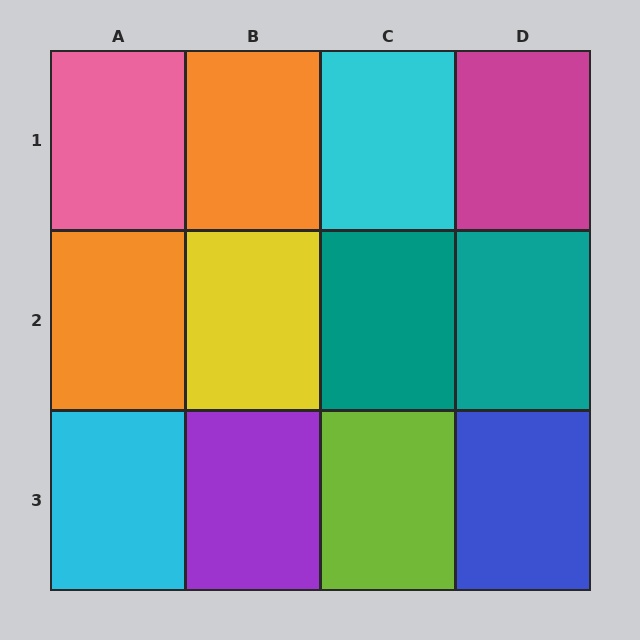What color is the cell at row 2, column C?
Teal.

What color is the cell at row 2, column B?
Yellow.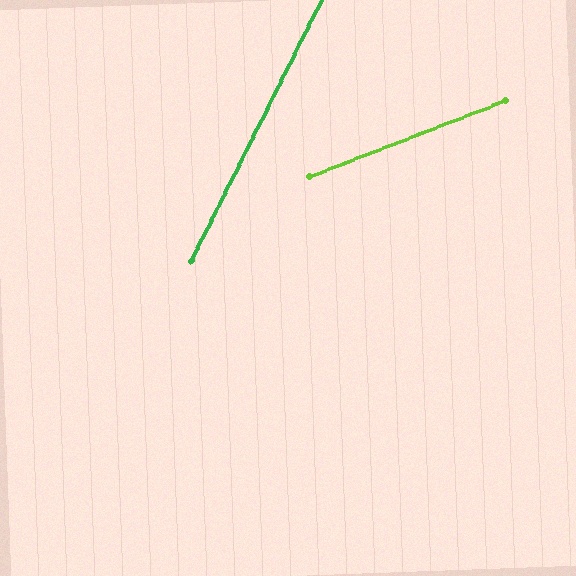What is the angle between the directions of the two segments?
Approximately 42 degrees.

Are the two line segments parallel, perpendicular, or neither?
Neither parallel nor perpendicular — they differ by about 42°.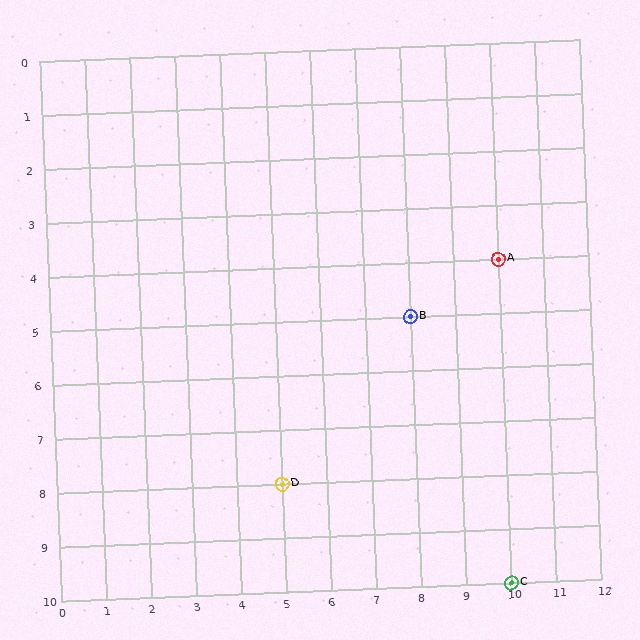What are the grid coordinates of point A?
Point A is at grid coordinates (10, 4).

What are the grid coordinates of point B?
Point B is at grid coordinates (8, 5).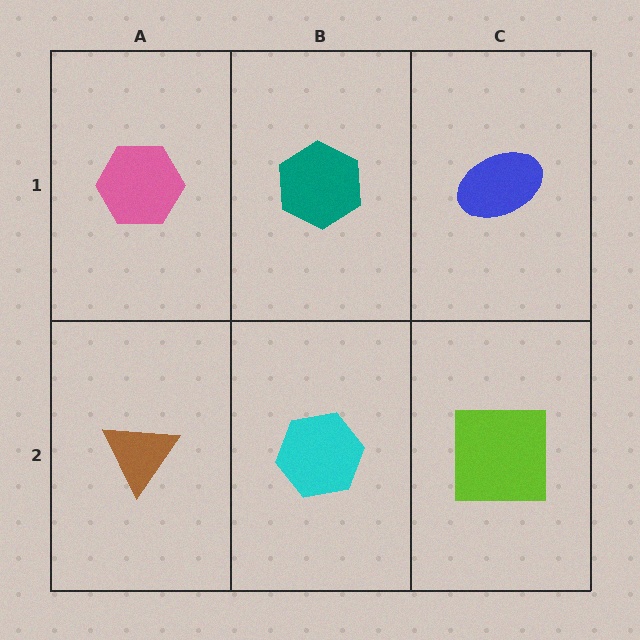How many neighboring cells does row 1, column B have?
3.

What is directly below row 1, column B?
A cyan hexagon.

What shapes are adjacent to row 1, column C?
A lime square (row 2, column C), a teal hexagon (row 1, column B).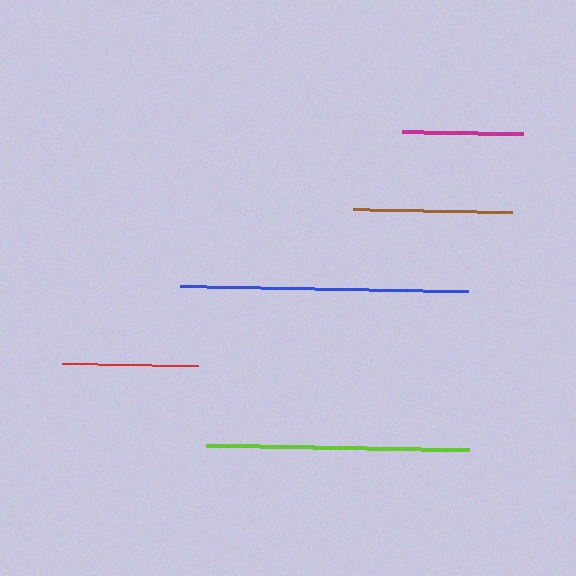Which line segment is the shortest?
The magenta line is the shortest at approximately 121 pixels.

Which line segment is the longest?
The blue line is the longest at approximately 289 pixels.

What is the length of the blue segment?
The blue segment is approximately 289 pixels long.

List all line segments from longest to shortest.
From longest to shortest: blue, lime, brown, red, magenta.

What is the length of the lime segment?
The lime segment is approximately 263 pixels long.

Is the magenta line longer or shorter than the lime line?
The lime line is longer than the magenta line.